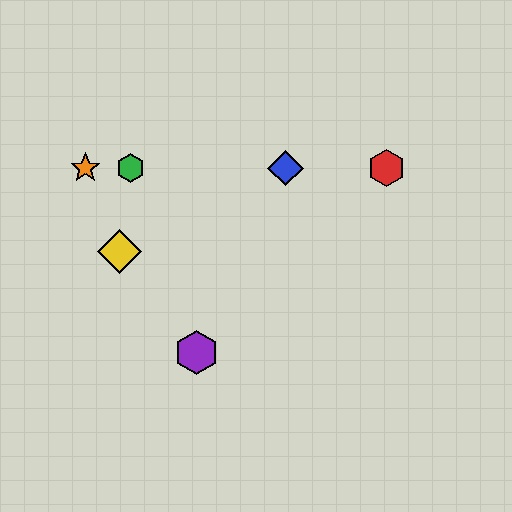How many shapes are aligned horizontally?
4 shapes (the red hexagon, the blue diamond, the green hexagon, the orange star) are aligned horizontally.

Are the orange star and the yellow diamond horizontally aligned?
No, the orange star is at y≈168 and the yellow diamond is at y≈251.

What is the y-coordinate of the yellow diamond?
The yellow diamond is at y≈251.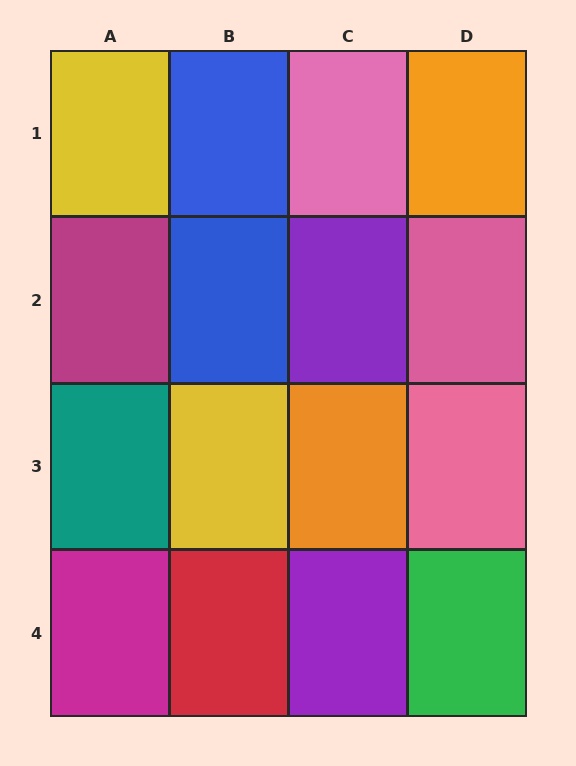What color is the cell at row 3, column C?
Orange.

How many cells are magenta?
2 cells are magenta.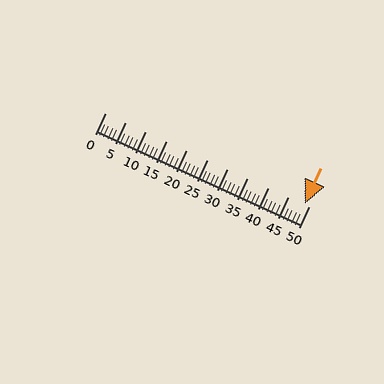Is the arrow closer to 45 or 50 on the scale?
The arrow is closer to 50.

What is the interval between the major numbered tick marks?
The major tick marks are spaced 5 units apart.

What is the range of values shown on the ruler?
The ruler shows values from 0 to 50.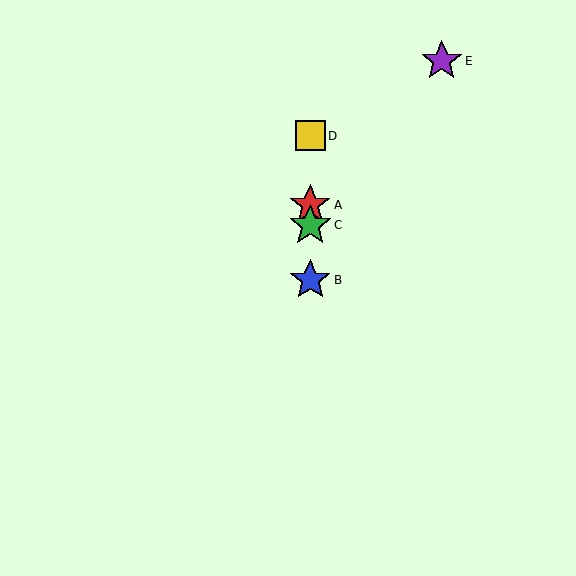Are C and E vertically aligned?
No, C is at x≈310 and E is at x≈442.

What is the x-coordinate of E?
Object E is at x≈442.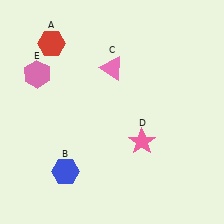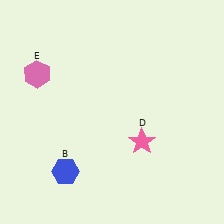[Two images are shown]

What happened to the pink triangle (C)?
The pink triangle (C) was removed in Image 2. It was in the top-right area of Image 1.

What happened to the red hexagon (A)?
The red hexagon (A) was removed in Image 2. It was in the top-left area of Image 1.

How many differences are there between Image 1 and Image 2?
There are 2 differences between the two images.